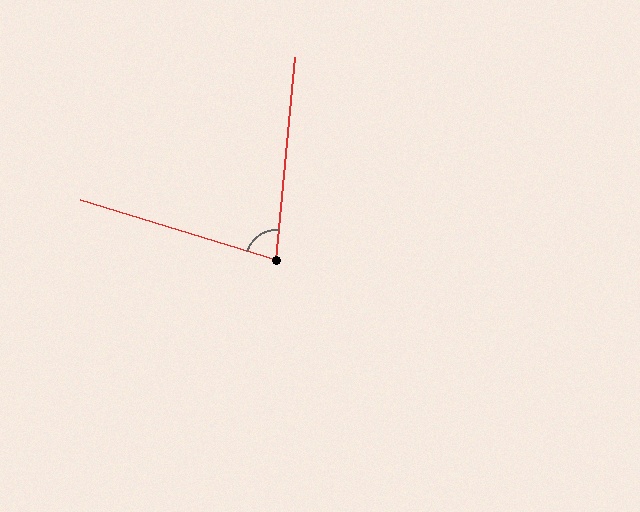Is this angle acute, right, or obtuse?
It is acute.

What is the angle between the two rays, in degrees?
Approximately 78 degrees.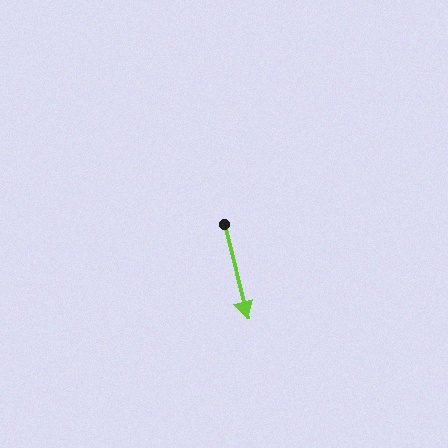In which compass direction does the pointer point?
South.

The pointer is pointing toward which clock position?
Roughly 6 o'clock.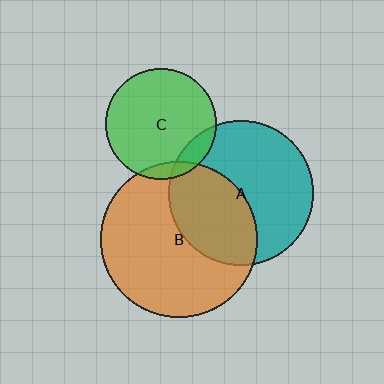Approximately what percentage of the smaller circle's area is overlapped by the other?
Approximately 10%.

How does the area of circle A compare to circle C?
Approximately 1.7 times.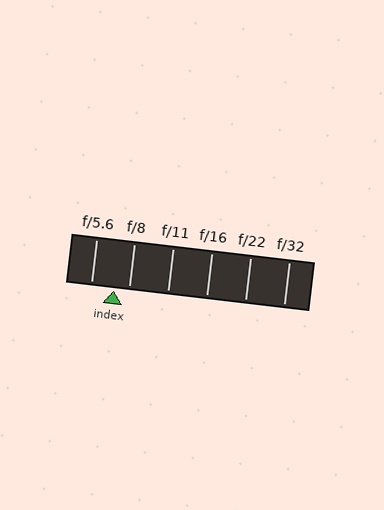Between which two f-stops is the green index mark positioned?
The index mark is between f/5.6 and f/8.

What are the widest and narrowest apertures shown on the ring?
The widest aperture shown is f/5.6 and the narrowest is f/32.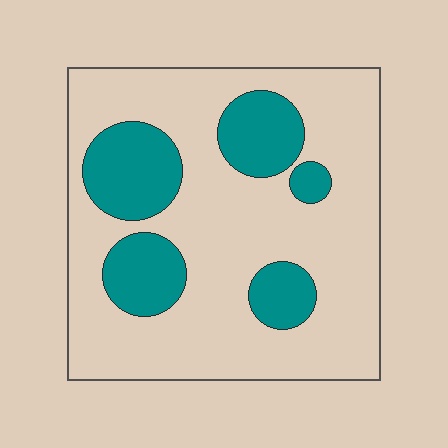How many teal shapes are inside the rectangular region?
5.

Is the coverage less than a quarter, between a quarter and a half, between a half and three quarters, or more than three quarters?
Between a quarter and a half.